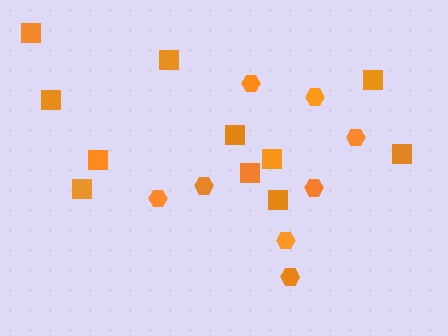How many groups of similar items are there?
There are 2 groups: one group of squares (11) and one group of hexagons (8).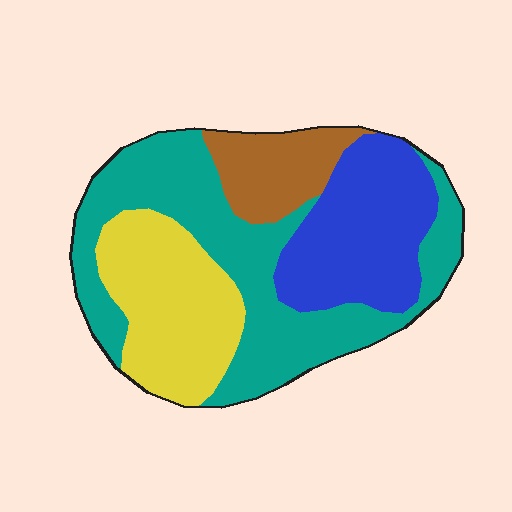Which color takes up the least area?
Brown, at roughly 10%.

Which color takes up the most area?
Teal, at roughly 40%.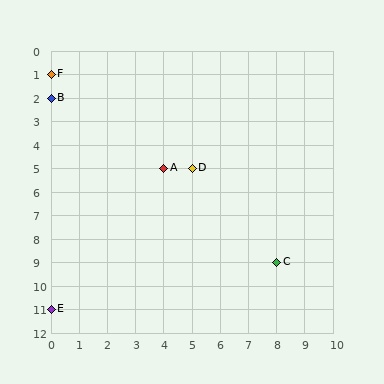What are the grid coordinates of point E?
Point E is at grid coordinates (0, 11).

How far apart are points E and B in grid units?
Points E and B are 9 rows apart.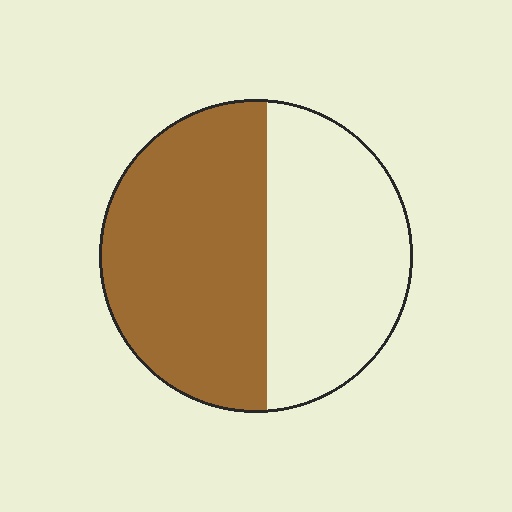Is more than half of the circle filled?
Yes.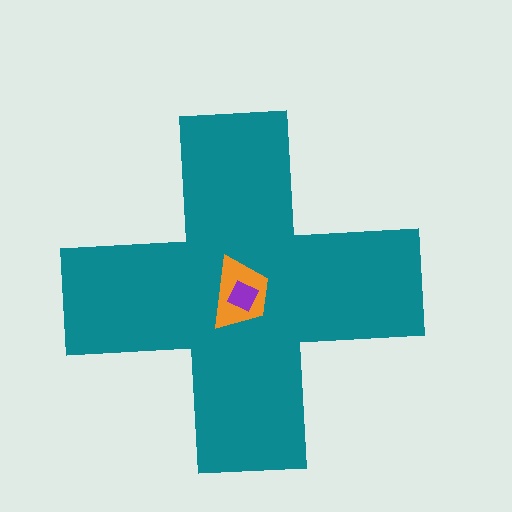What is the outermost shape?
The teal cross.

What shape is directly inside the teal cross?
The orange trapezoid.